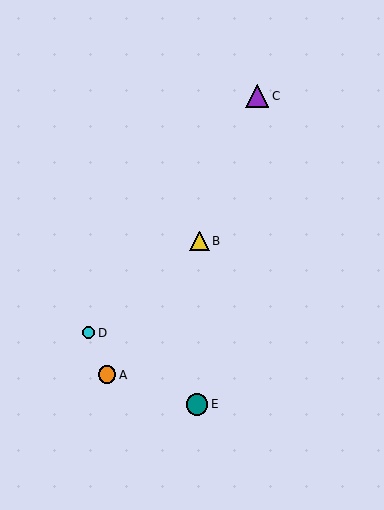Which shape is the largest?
The purple triangle (labeled C) is the largest.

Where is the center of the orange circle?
The center of the orange circle is at (107, 375).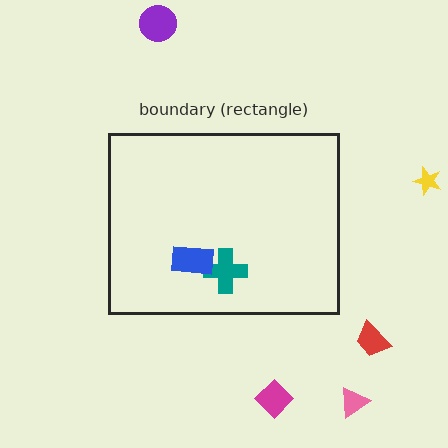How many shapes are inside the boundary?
2 inside, 5 outside.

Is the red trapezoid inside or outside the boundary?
Outside.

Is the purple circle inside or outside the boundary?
Outside.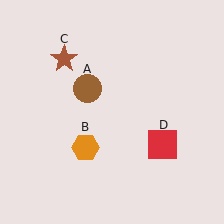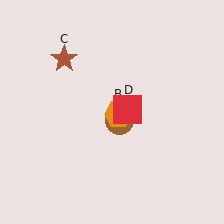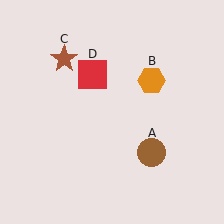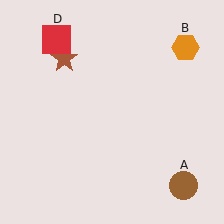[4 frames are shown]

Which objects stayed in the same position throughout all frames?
Brown star (object C) remained stationary.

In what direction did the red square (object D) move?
The red square (object D) moved up and to the left.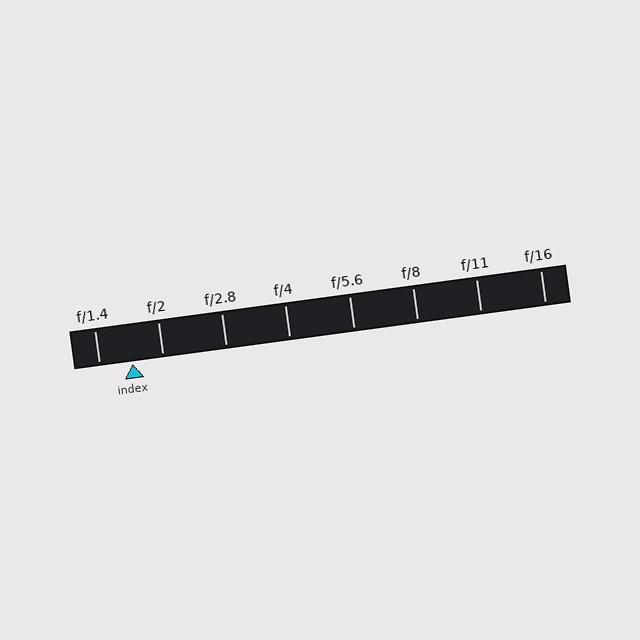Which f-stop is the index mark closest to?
The index mark is closest to f/2.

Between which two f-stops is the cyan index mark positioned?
The index mark is between f/1.4 and f/2.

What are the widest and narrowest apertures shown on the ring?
The widest aperture shown is f/1.4 and the narrowest is f/16.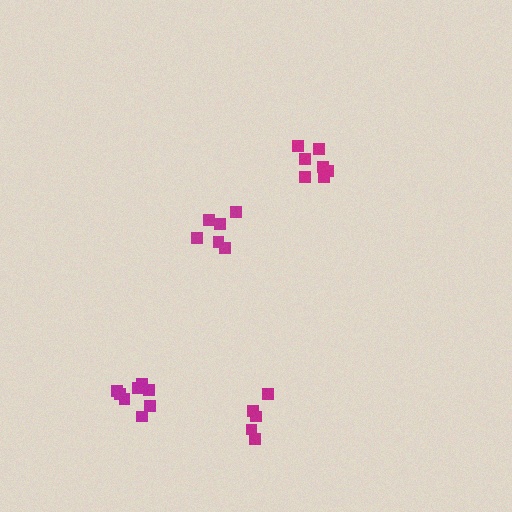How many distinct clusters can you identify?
There are 4 distinct clusters.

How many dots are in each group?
Group 1: 7 dots, Group 2: 6 dots, Group 3: 5 dots, Group 4: 8 dots (26 total).